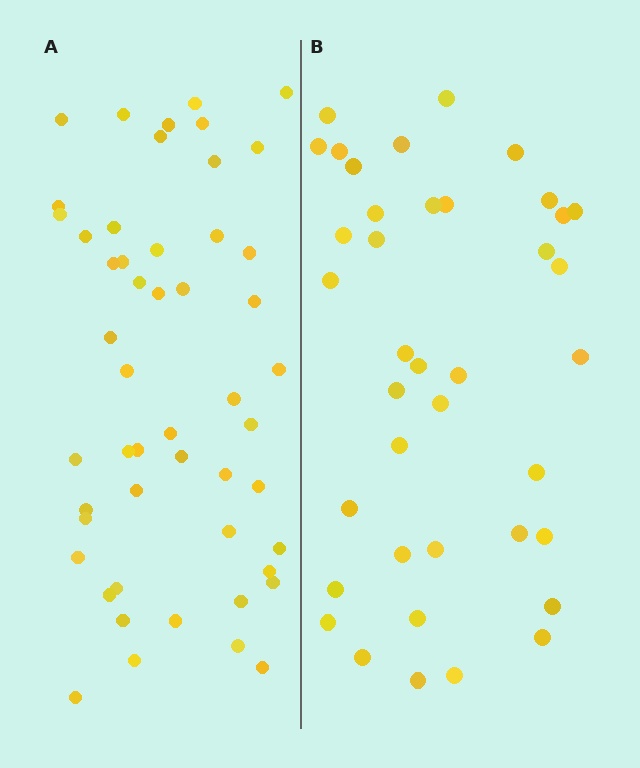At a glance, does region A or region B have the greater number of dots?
Region A (the left region) has more dots.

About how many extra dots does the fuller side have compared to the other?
Region A has roughly 12 or so more dots than region B.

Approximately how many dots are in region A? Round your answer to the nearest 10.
About 50 dots. (The exact count is 51, which rounds to 50.)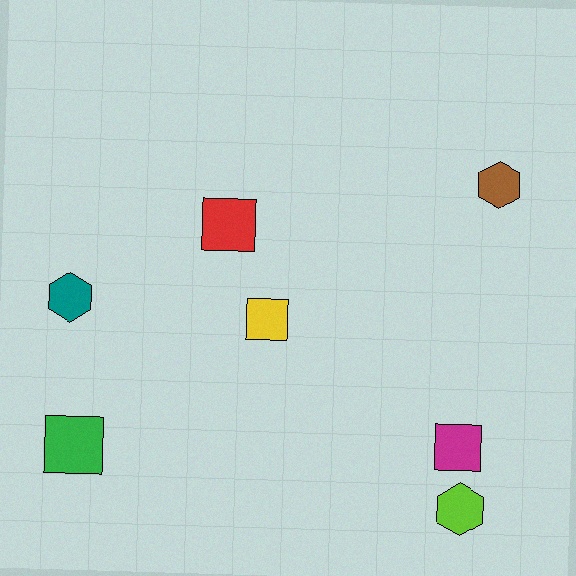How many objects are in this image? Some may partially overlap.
There are 7 objects.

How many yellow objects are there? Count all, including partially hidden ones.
There is 1 yellow object.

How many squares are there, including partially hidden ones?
There are 4 squares.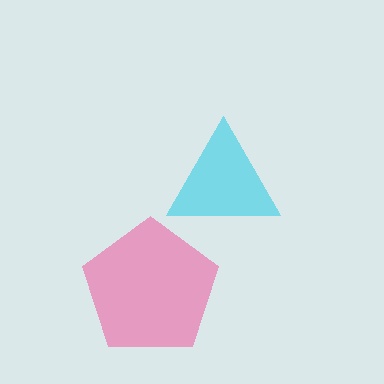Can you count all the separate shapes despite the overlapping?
Yes, there are 2 separate shapes.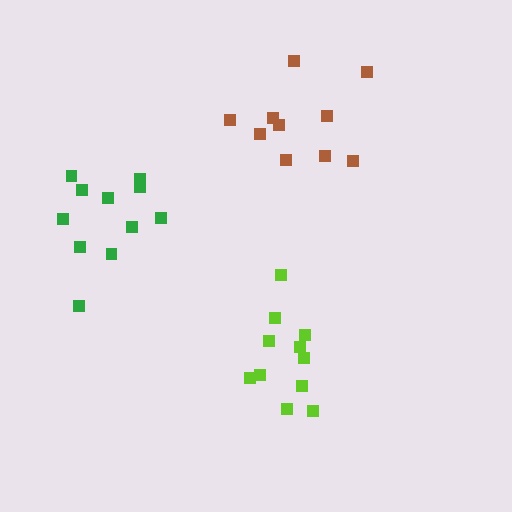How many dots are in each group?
Group 1: 11 dots, Group 2: 11 dots, Group 3: 10 dots (32 total).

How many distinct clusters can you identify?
There are 3 distinct clusters.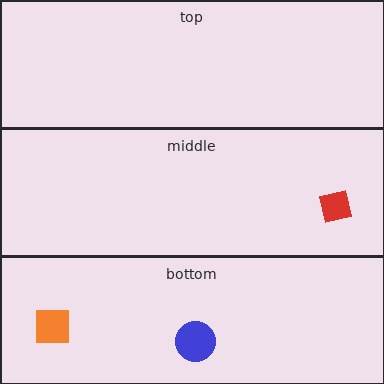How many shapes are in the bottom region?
2.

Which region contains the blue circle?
The bottom region.